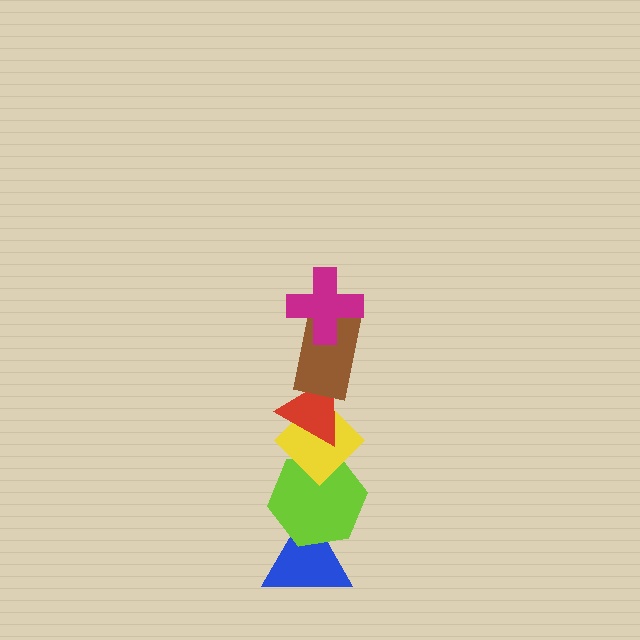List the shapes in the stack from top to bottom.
From top to bottom: the magenta cross, the brown rectangle, the red triangle, the yellow diamond, the lime hexagon, the blue triangle.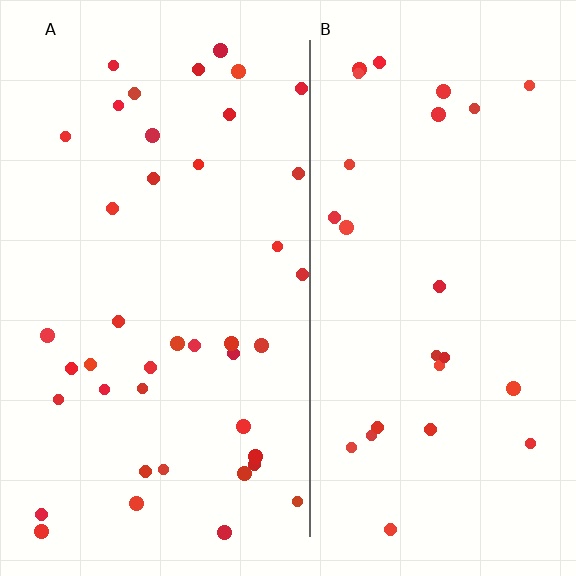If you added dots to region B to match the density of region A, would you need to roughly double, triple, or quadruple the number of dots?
Approximately double.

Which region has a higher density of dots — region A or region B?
A (the left).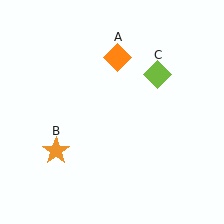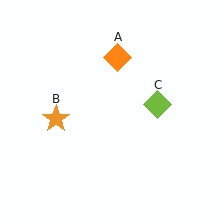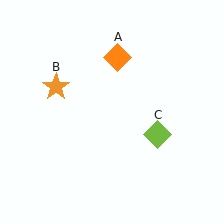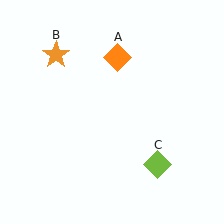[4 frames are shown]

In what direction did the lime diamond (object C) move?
The lime diamond (object C) moved down.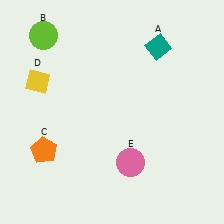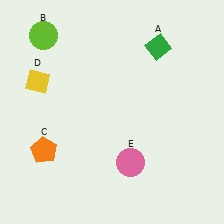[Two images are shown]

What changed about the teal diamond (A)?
In Image 1, A is teal. In Image 2, it changed to green.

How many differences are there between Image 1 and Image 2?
There is 1 difference between the two images.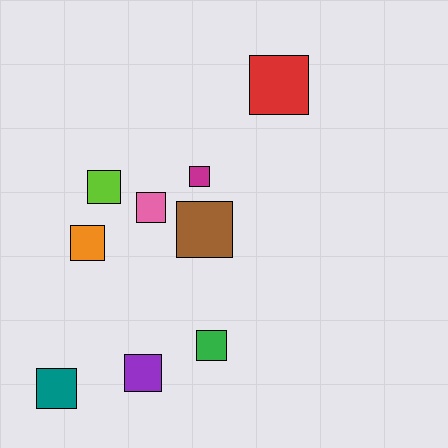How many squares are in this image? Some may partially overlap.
There are 9 squares.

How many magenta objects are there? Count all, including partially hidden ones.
There is 1 magenta object.